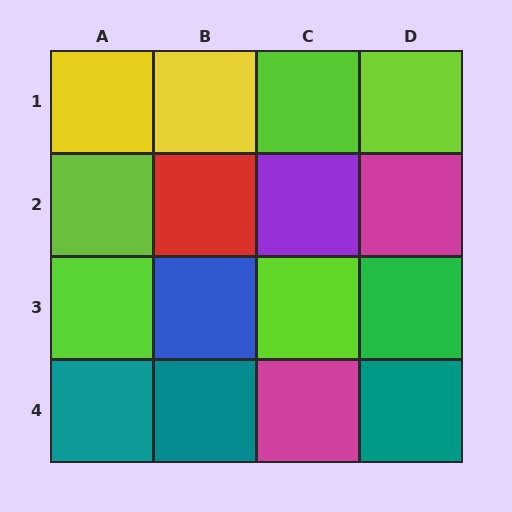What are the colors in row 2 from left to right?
Lime, red, purple, magenta.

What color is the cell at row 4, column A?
Teal.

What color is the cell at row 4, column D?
Teal.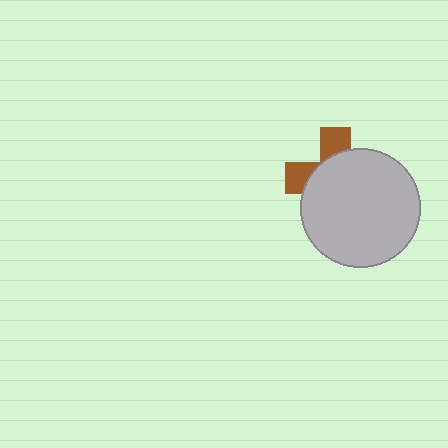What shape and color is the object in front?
The object in front is a light gray circle.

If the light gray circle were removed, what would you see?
You would see the complete brown cross.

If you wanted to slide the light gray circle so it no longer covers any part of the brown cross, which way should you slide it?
Slide it toward the lower-right — that is the most direct way to separate the two shapes.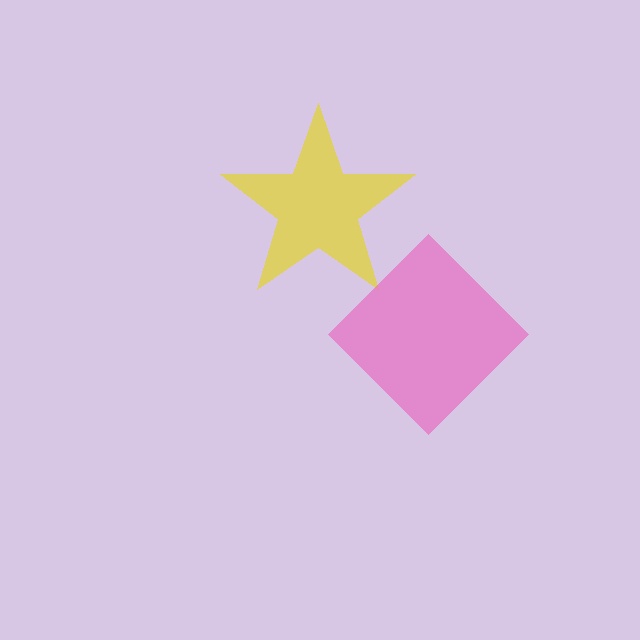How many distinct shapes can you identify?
There are 2 distinct shapes: a yellow star, a pink diamond.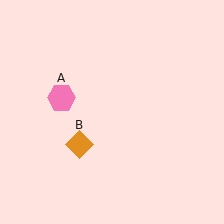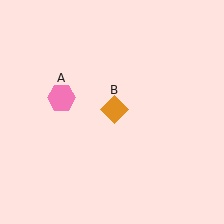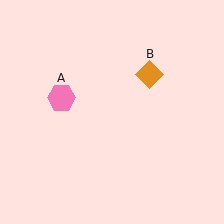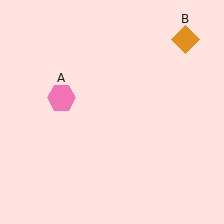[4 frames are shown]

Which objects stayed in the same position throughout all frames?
Pink hexagon (object A) remained stationary.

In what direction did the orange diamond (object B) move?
The orange diamond (object B) moved up and to the right.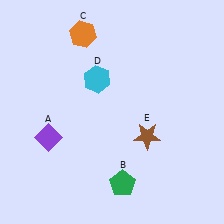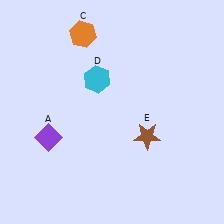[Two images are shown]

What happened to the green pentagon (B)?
The green pentagon (B) was removed in Image 2. It was in the bottom-right area of Image 1.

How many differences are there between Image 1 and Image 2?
There is 1 difference between the two images.